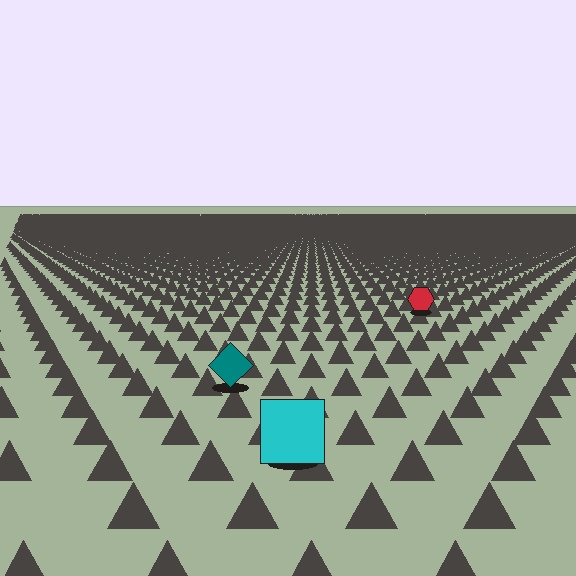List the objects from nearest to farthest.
From nearest to farthest: the cyan square, the teal diamond, the red hexagon.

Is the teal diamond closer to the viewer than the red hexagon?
Yes. The teal diamond is closer — you can tell from the texture gradient: the ground texture is coarser near it.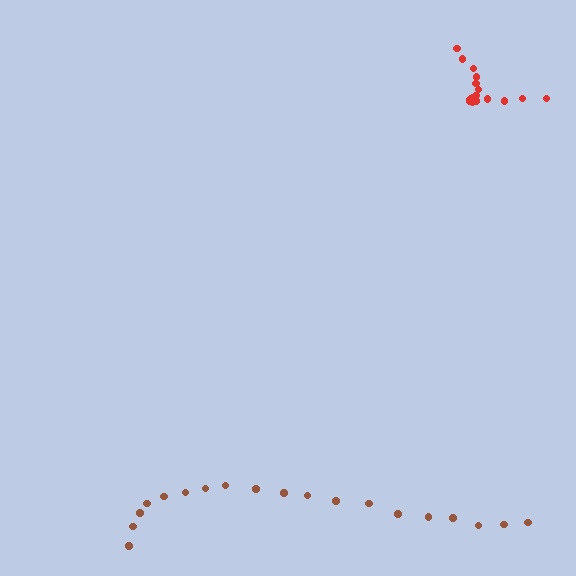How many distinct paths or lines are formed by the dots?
There are 2 distinct paths.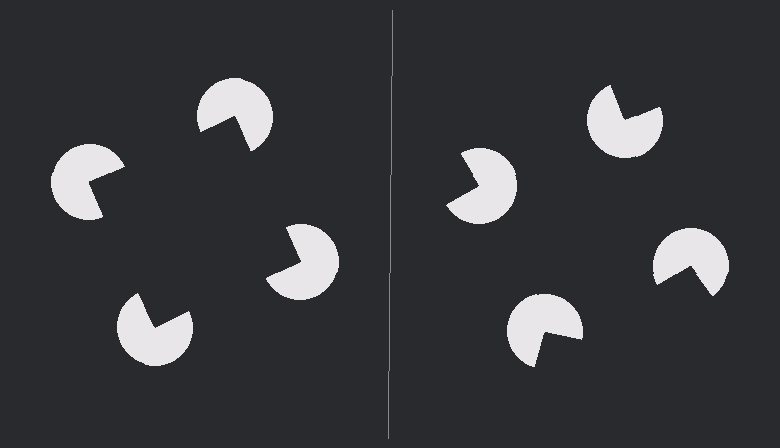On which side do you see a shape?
An illusory square appears on the left side. On the right side the wedge cuts are rotated, so no coherent shape forms.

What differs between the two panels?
The pac-man discs are positioned identically on both sides; only the wedge orientations differ. On the left they align to a square; on the right they are misaligned.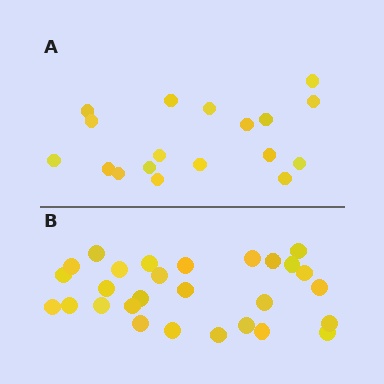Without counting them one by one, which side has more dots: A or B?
Region B (the bottom region) has more dots.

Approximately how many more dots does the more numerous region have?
Region B has roughly 10 or so more dots than region A.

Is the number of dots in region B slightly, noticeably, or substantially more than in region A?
Region B has substantially more. The ratio is roughly 1.6 to 1.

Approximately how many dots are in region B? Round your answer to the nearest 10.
About 30 dots. (The exact count is 28, which rounds to 30.)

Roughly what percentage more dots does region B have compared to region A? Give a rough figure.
About 55% more.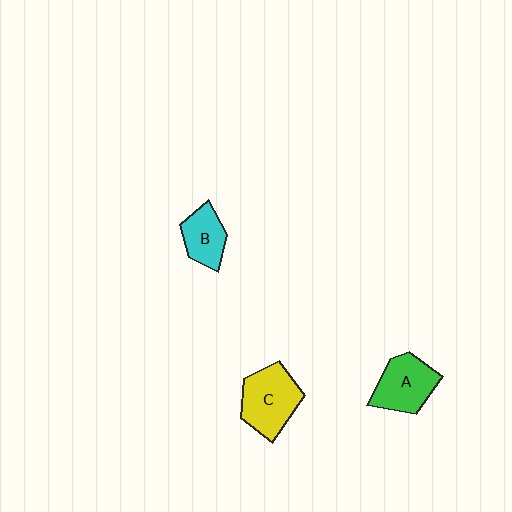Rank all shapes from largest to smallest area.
From largest to smallest: C (yellow), A (green), B (cyan).